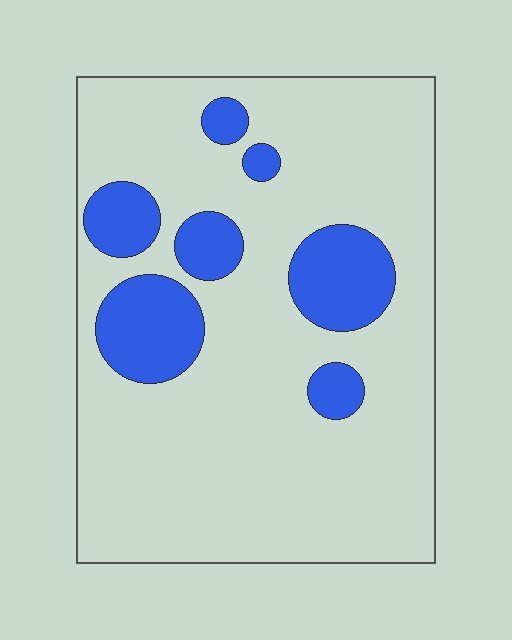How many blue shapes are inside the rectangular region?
7.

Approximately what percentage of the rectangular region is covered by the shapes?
Approximately 20%.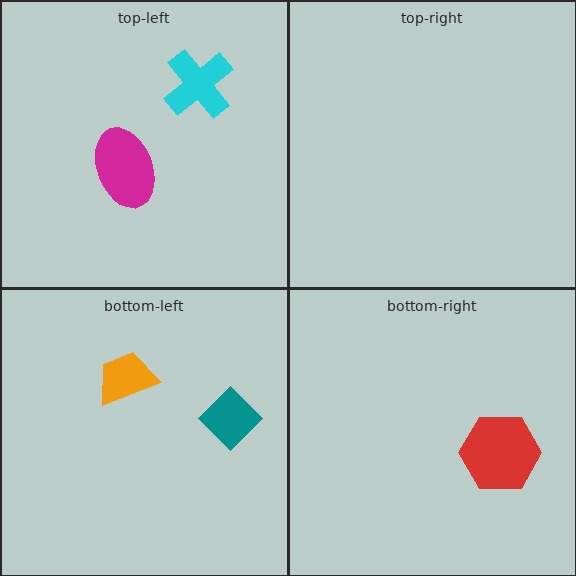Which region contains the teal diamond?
The bottom-left region.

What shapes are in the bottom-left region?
The teal diamond, the orange trapezoid.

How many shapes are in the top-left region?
2.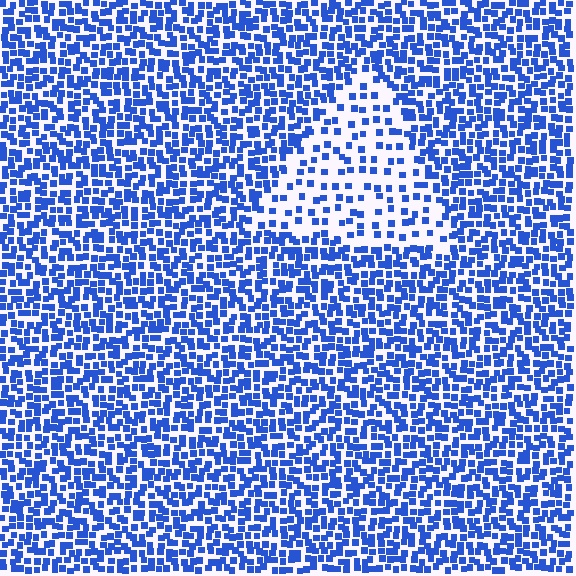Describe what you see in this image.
The image contains small blue elements arranged at two different densities. A triangle-shaped region is visible where the elements are less densely packed than the surrounding area.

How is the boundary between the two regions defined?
The boundary is defined by a change in element density (approximately 2.4x ratio). All elements are the same color, size, and shape.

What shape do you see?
I see a triangle.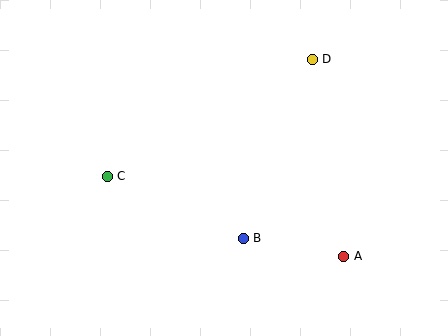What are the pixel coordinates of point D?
Point D is at (312, 59).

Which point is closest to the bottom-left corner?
Point C is closest to the bottom-left corner.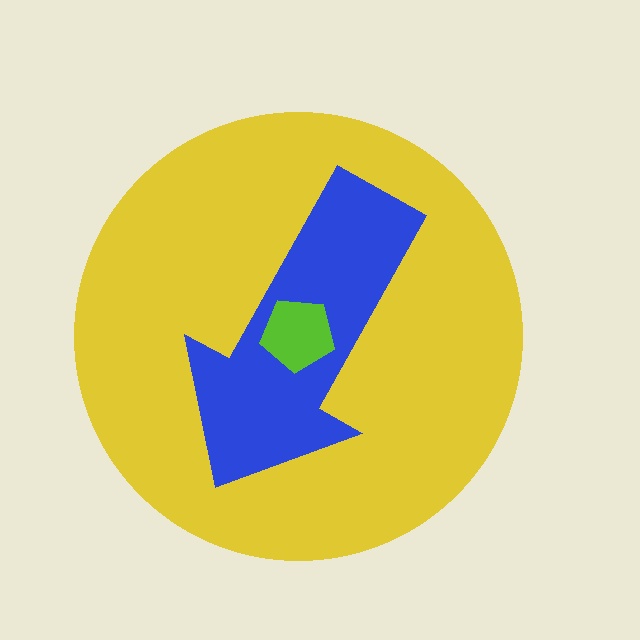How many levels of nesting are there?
3.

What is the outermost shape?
The yellow circle.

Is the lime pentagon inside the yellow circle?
Yes.